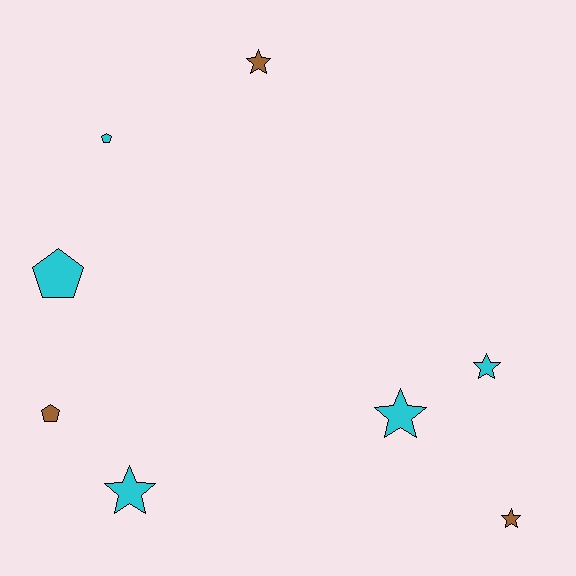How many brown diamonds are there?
There are no brown diamonds.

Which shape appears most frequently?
Star, with 5 objects.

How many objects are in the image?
There are 8 objects.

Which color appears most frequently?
Cyan, with 5 objects.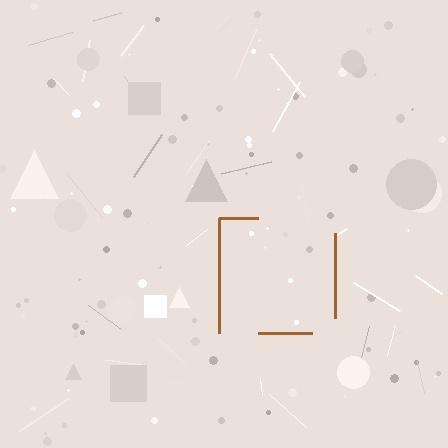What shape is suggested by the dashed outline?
The dashed outline suggests a square.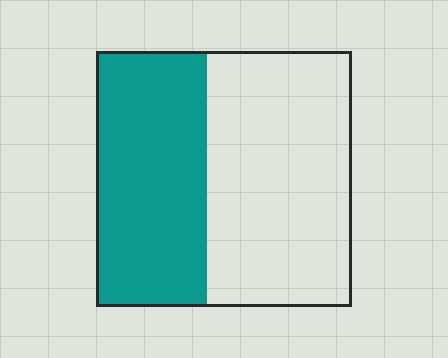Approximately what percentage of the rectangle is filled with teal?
Approximately 45%.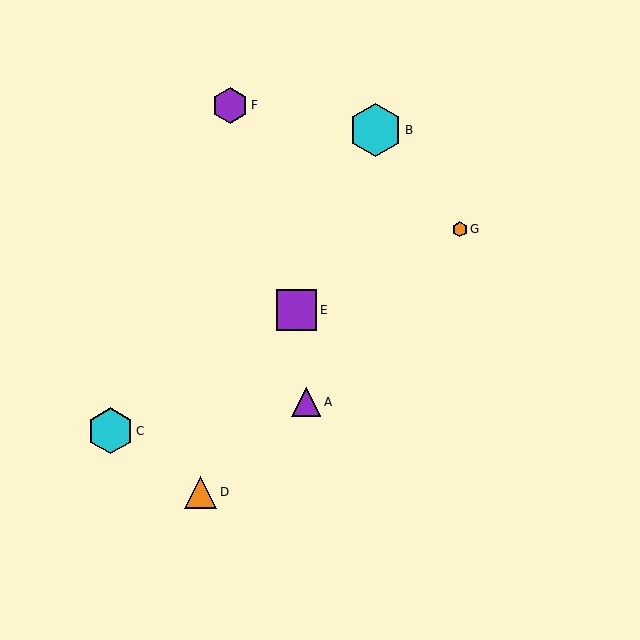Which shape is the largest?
The cyan hexagon (labeled B) is the largest.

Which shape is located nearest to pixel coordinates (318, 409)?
The purple triangle (labeled A) at (306, 402) is nearest to that location.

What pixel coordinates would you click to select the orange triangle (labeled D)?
Click at (201, 492) to select the orange triangle D.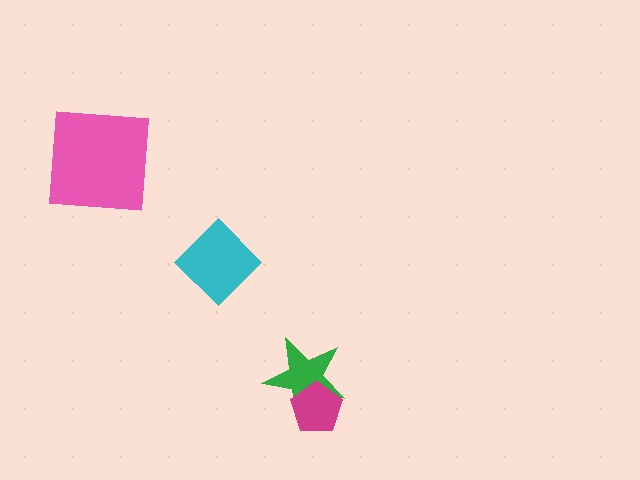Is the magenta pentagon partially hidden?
No, no other shape covers it.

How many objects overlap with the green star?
1 object overlaps with the green star.